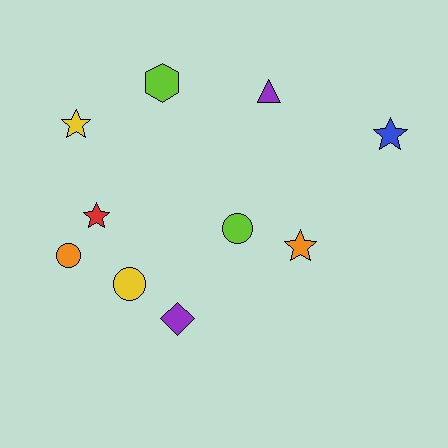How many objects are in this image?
There are 10 objects.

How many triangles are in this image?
There is 1 triangle.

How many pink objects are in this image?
There are no pink objects.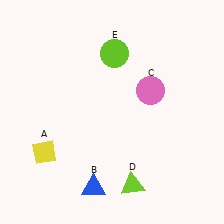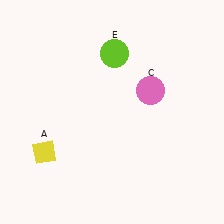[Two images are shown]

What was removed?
The lime triangle (D), the blue triangle (B) were removed in Image 2.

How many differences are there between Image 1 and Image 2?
There are 2 differences between the two images.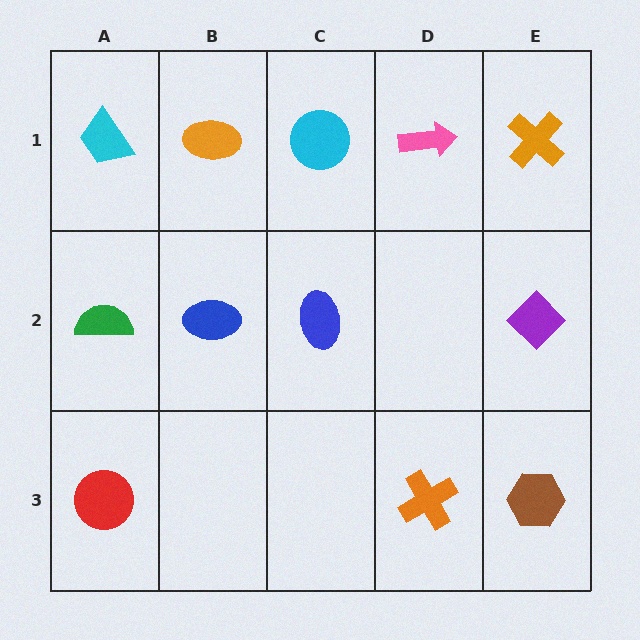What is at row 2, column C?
A blue ellipse.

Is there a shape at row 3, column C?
No, that cell is empty.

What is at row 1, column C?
A cyan circle.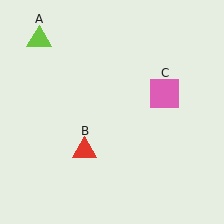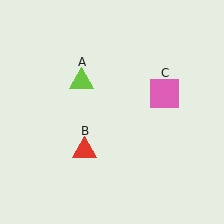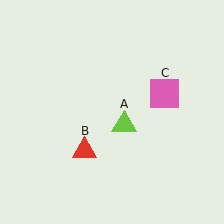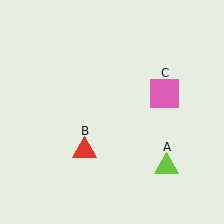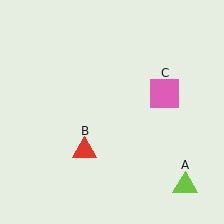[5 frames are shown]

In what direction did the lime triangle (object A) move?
The lime triangle (object A) moved down and to the right.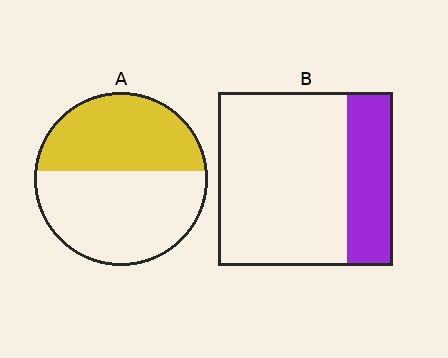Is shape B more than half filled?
No.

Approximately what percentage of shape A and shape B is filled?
A is approximately 45% and B is approximately 25%.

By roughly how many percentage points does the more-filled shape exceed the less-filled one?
By roughly 20 percentage points (A over B).